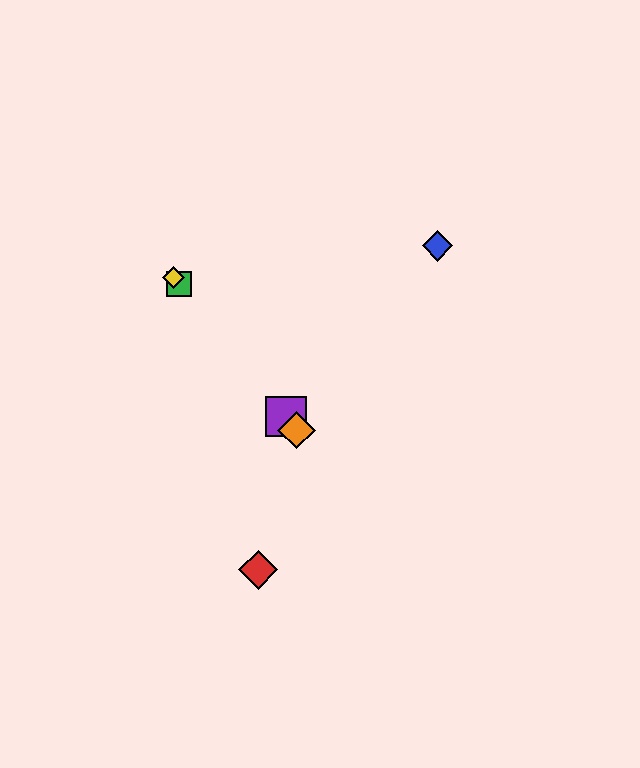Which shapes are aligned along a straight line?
The green square, the yellow diamond, the purple square, the orange diamond are aligned along a straight line.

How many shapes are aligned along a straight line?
4 shapes (the green square, the yellow diamond, the purple square, the orange diamond) are aligned along a straight line.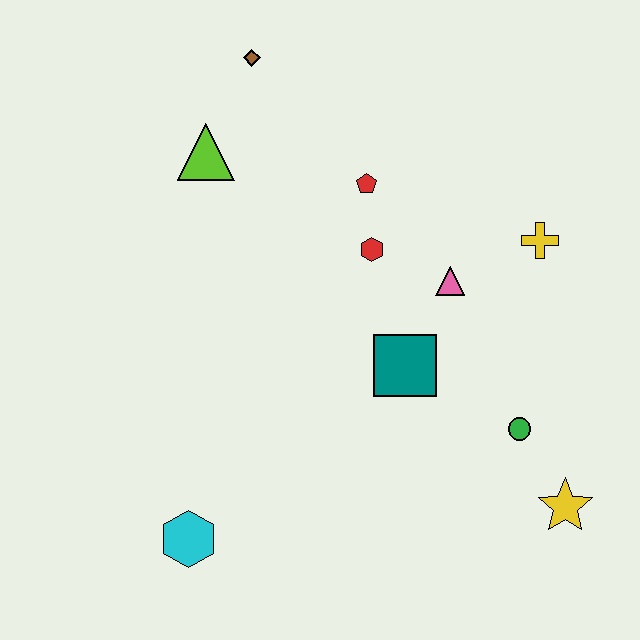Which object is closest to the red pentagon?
The red hexagon is closest to the red pentagon.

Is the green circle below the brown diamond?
Yes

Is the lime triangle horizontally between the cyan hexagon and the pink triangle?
Yes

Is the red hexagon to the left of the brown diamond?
No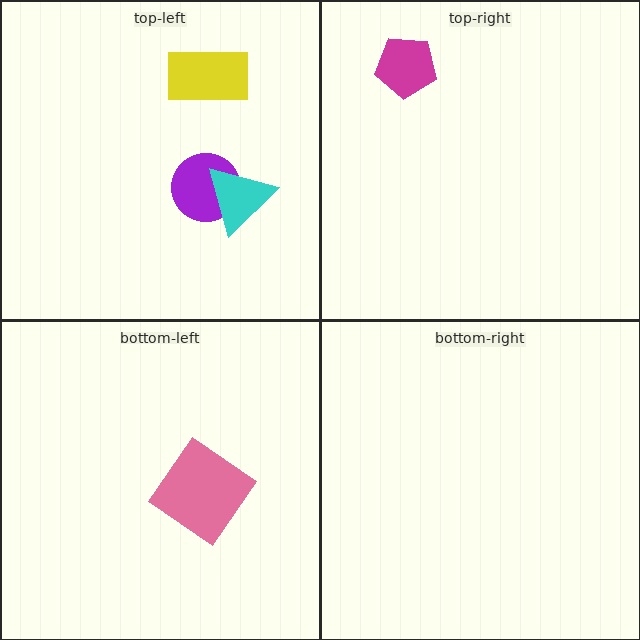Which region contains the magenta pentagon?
The top-right region.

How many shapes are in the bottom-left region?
1.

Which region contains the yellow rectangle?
The top-left region.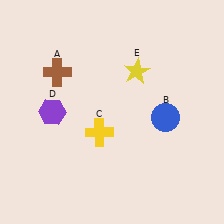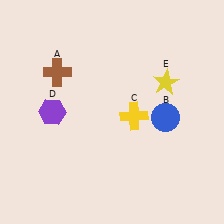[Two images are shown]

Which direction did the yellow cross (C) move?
The yellow cross (C) moved right.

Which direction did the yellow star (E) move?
The yellow star (E) moved right.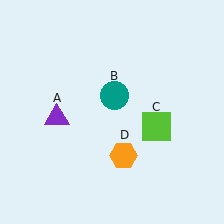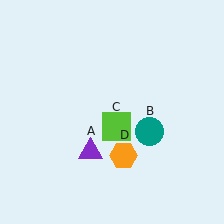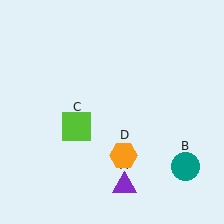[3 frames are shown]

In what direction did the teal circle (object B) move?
The teal circle (object B) moved down and to the right.